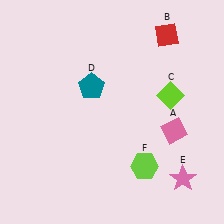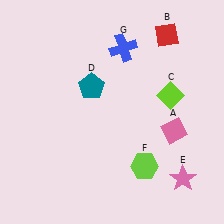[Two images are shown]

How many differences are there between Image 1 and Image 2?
There is 1 difference between the two images.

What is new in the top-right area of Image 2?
A blue cross (G) was added in the top-right area of Image 2.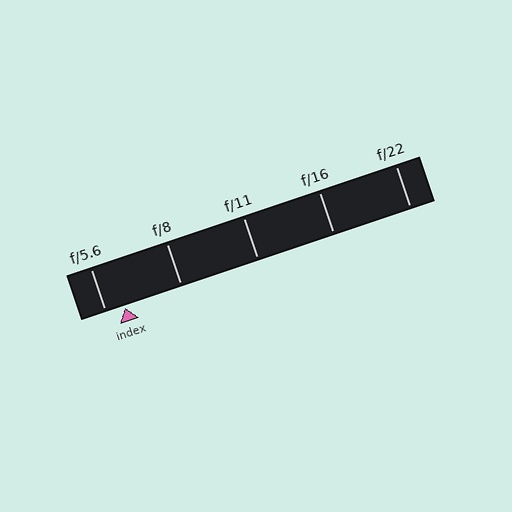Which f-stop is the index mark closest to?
The index mark is closest to f/5.6.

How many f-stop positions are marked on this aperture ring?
There are 5 f-stop positions marked.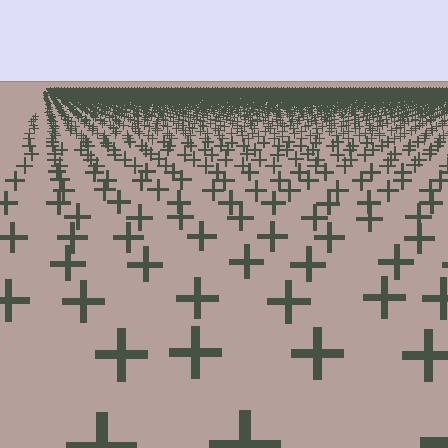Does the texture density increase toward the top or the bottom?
Density increases toward the top.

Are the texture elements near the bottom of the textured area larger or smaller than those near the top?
Larger. Near the bottom, elements are closer to the viewer and appear at a bigger on-screen size.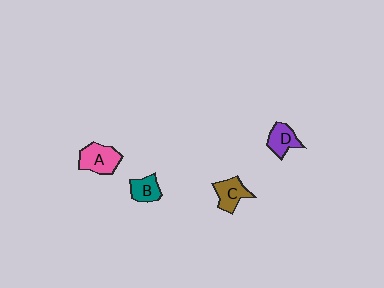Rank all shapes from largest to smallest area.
From largest to smallest: A (pink), C (brown), D (purple), B (teal).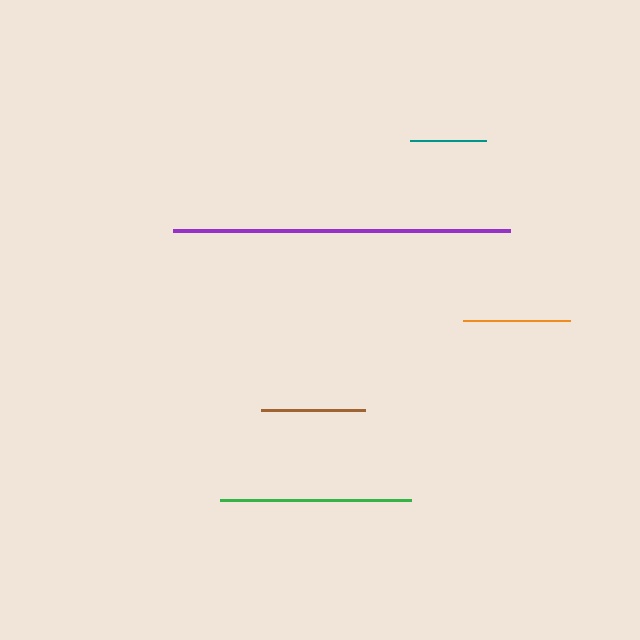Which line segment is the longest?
The purple line is the longest at approximately 336 pixels.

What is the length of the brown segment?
The brown segment is approximately 104 pixels long.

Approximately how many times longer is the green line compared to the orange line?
The green line is approximately 1.8 times the length of the orange line.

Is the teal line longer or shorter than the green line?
The green line is longer than the teal line.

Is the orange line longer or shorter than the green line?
The green line is longer than the orange line.